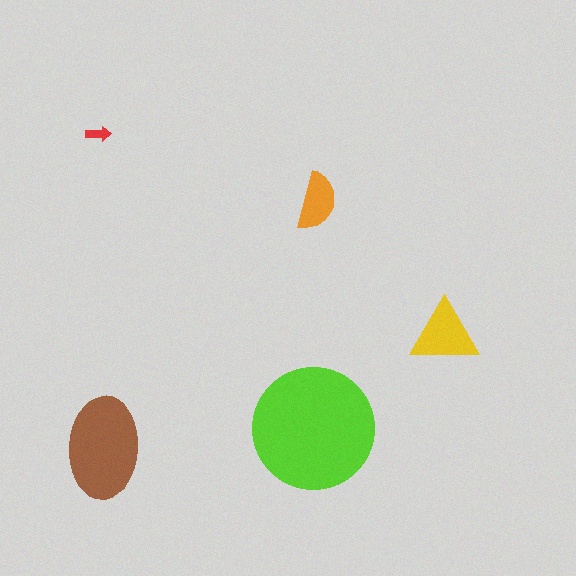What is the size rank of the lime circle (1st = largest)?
1st.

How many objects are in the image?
There are 5 objects in the image.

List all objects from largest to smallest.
The lime circle, the brown ellipse, the yellow triangle, the orange semicircle, the red arrow.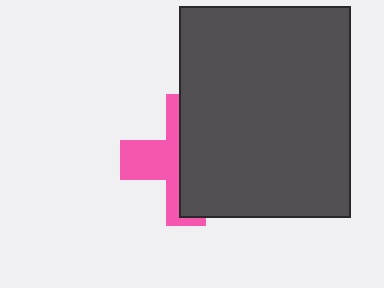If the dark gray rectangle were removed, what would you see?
You would see the complete pink cross.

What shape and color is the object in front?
The object in front is a dark gray rectangle.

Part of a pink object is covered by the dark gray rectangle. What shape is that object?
It is a cross.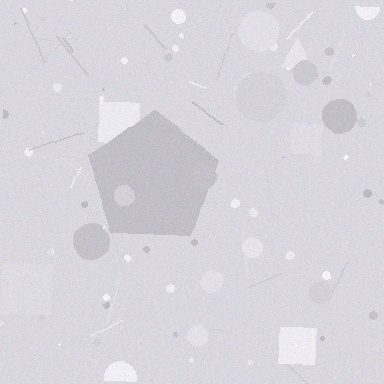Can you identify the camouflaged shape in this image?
The camouflaged shape is a pentagon.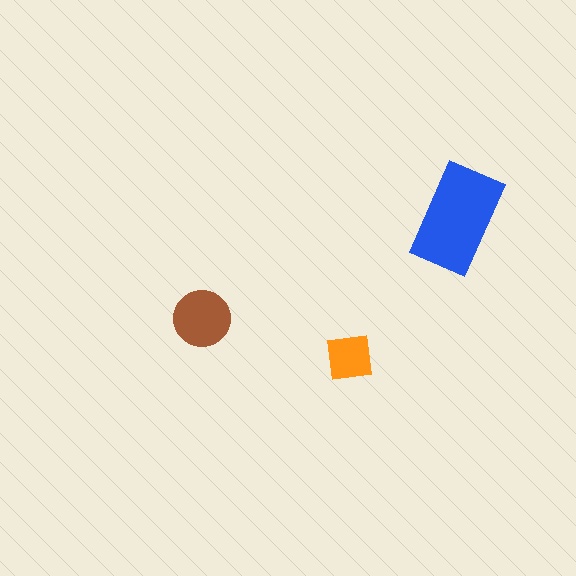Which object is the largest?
The blue rectangle.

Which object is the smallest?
The orange square.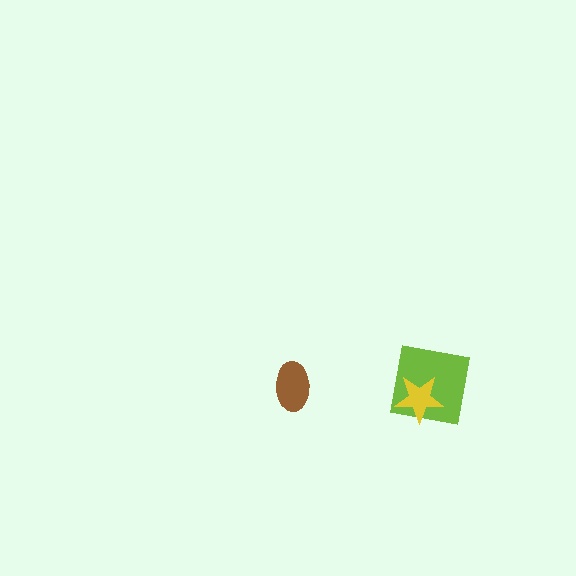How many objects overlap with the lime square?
1 object overlaps with the lime square.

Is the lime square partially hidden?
Yes, it is partially covered by another shape.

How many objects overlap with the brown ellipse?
0 objects overlap with the brown ellipse.